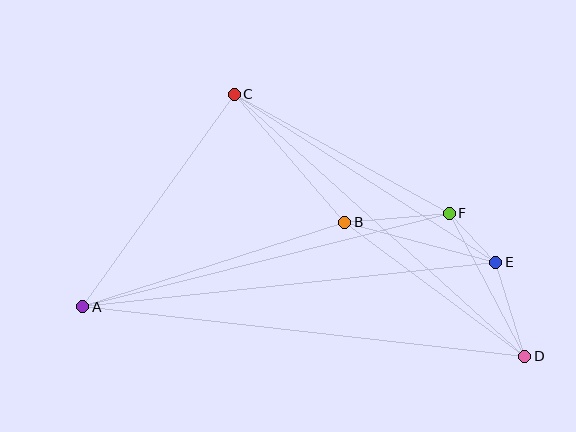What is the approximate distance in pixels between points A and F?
The distance between A and F is approximately 378 pixels.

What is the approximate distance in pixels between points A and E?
The distance between A and E is approximately 415 pixels.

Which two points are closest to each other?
Points E and F are closest to each other.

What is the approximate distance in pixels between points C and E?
The distance between C and E is approximately 310 pixels.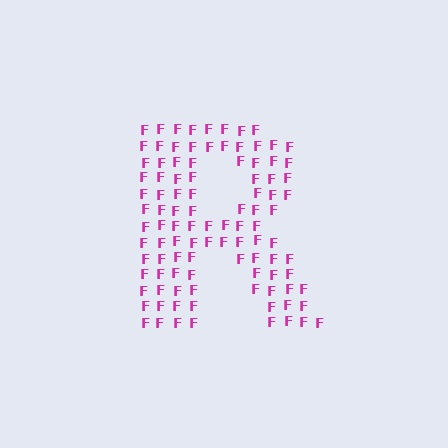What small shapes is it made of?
It is made of small letter F's.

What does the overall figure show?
The overall figure shows the letter R.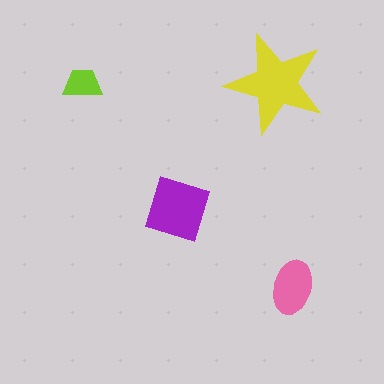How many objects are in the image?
There are 4 objects in the image.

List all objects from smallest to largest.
The lime trapezoid, the pink ellipse, the purple square, the yellow star.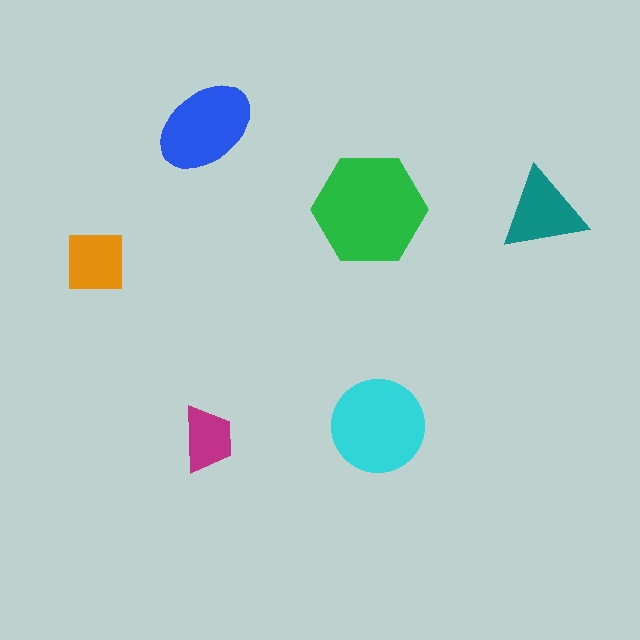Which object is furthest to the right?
The teal triangle is rightmost.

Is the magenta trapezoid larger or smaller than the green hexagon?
Smaller.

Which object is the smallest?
The magenta trapezoid.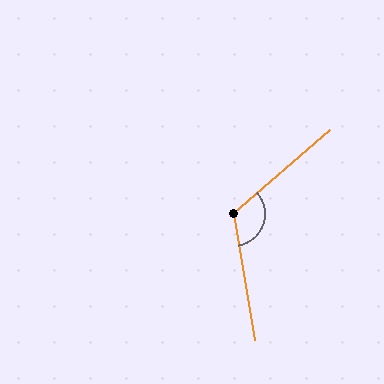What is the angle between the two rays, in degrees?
Approximately 122 degrees.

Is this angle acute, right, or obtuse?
It is obtuse.